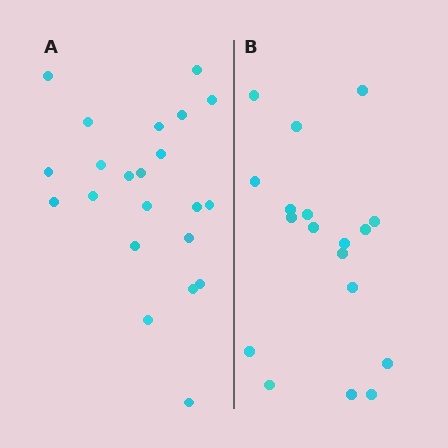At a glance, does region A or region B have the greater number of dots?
Region A (the left region) has more dots.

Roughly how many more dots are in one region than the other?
Region A has about 4 more dots than region B.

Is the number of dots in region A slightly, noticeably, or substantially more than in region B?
Region A has only slightly more — the two regions are fairly close. The ratio is roughly 1.2 to 1.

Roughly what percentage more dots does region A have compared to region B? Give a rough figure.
About 20% more.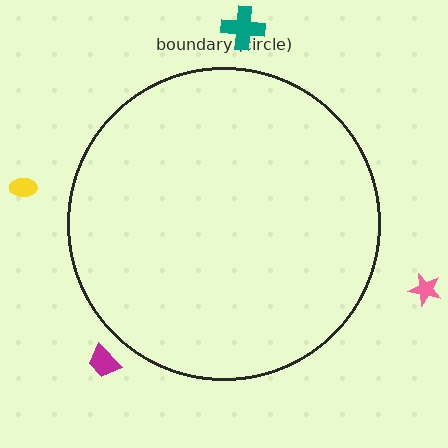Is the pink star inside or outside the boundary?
Outside.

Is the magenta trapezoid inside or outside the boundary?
Outside.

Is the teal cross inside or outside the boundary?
Outside.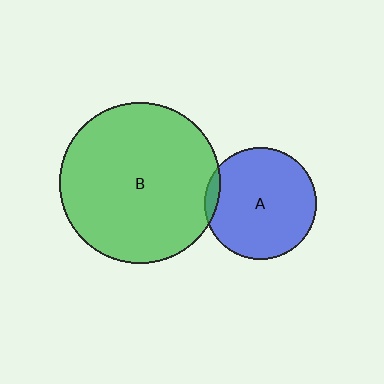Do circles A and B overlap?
Yes.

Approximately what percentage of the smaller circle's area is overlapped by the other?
Approximately 5%.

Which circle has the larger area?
Circle B (green).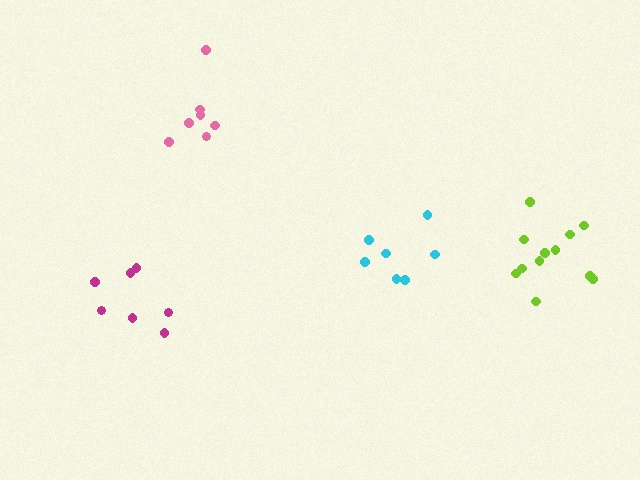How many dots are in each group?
Group 1: 7 dots, Group 2: 7 dots, Group 3: 7 dots, Group 4: 12 dots (33 total).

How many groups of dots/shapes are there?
There are 4 groups.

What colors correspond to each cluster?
The clusters are colored: magenta, cyan, pink, lime.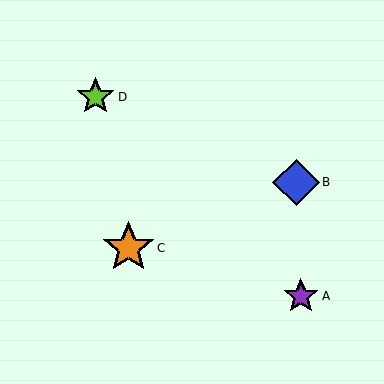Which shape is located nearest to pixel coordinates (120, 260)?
The orange star (labeled C) at (129, 248) is nearest to that location.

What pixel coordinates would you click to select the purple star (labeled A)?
Click at (301, 296) to select the purple star A.